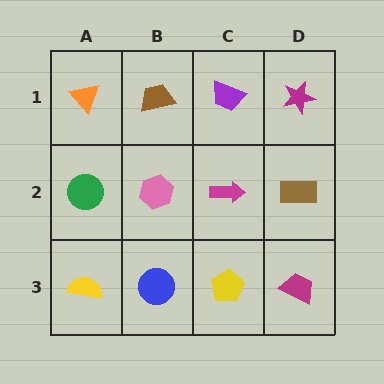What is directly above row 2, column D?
A magenta star.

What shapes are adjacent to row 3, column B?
A pink hexagon (row 2, column B), a yellow semicircle (row 3, column A), a yellow pentagon (row 3, column C).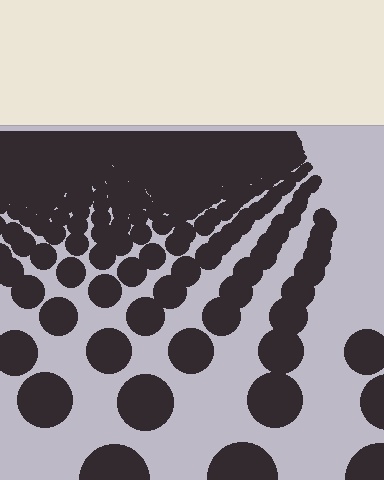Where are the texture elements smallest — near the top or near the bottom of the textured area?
Near the top.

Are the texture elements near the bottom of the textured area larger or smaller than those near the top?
Larger. Near the bottom, elements are closer to the viewer and appear at a bigger on-screen size.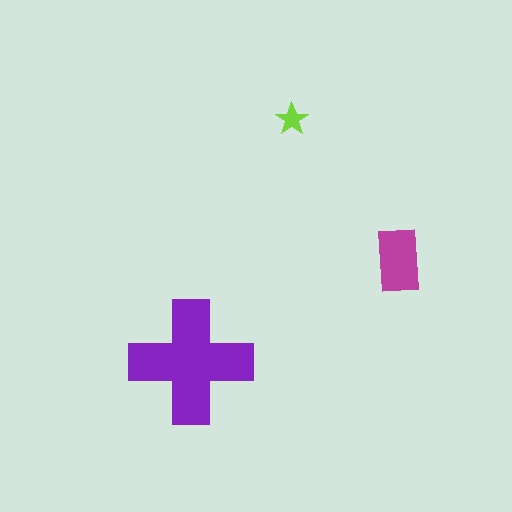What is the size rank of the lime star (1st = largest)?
3rd.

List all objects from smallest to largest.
The lime star, the magenta rectangle, the purple cross.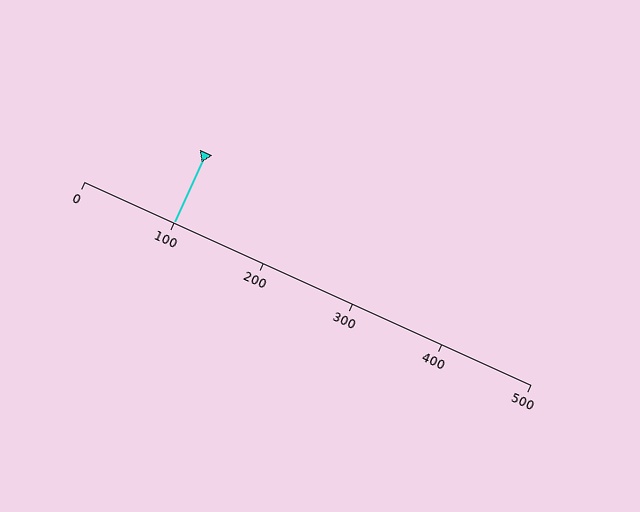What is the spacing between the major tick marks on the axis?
The major ticks are spaced 100 apart.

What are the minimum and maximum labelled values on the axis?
The axis runs from 0 to 500.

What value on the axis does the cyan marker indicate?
The marker indicates approximately 100.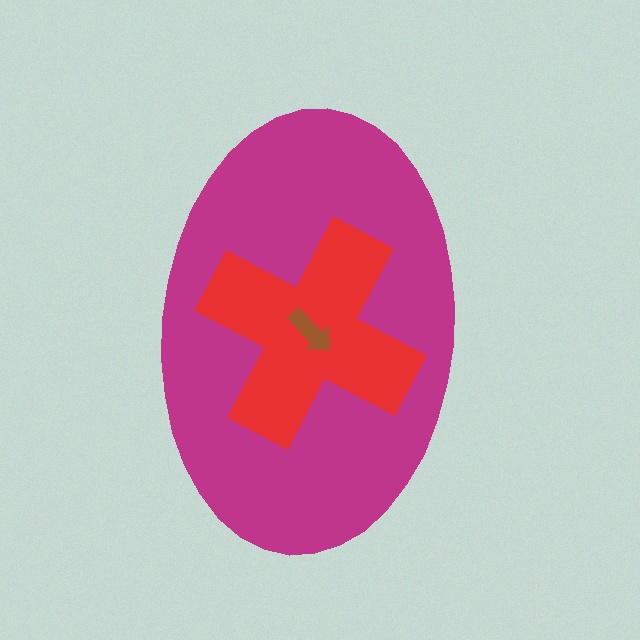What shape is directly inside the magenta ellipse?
The red cross.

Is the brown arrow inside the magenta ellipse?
Yes.